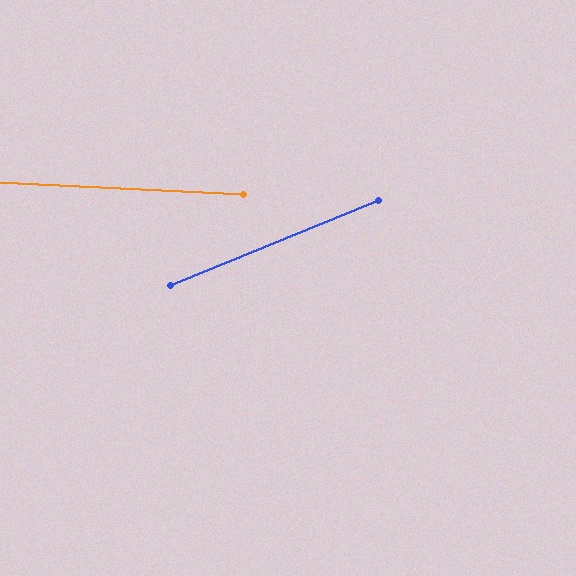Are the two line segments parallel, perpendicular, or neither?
Neither parallel nor perpendicular — they differ by about 25°.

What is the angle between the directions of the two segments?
Approximately 25 degrees.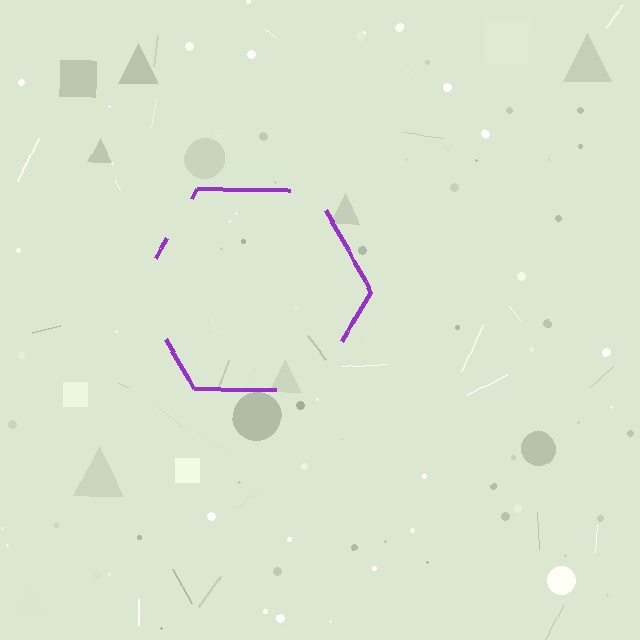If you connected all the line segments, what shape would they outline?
They would outline a hexagon.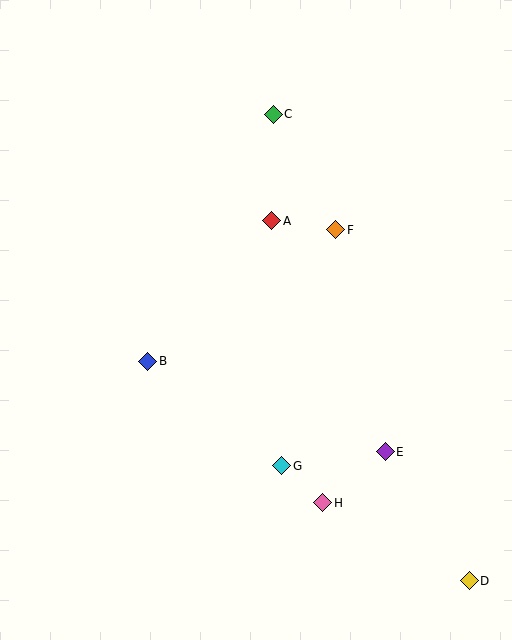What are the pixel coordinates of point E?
Point E is at (385, 452).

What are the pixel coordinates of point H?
Point H is at (323, 503).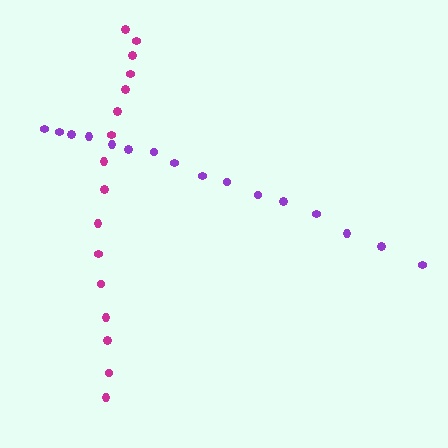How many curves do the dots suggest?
There are 2 distinct paths.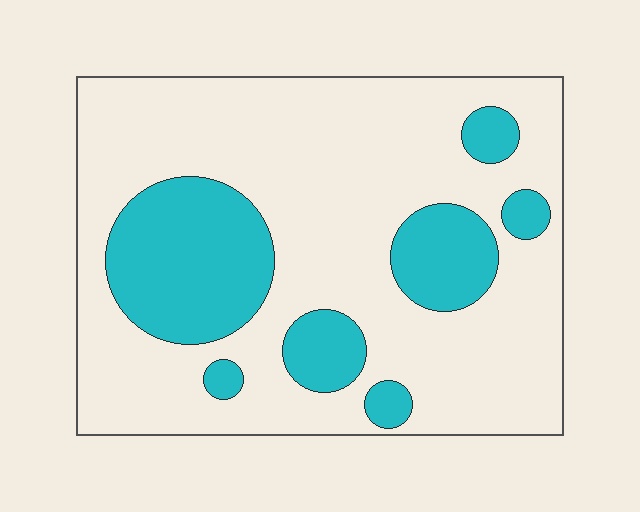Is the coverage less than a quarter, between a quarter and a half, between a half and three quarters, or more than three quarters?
Between a quarter and a half.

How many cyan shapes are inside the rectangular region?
7.